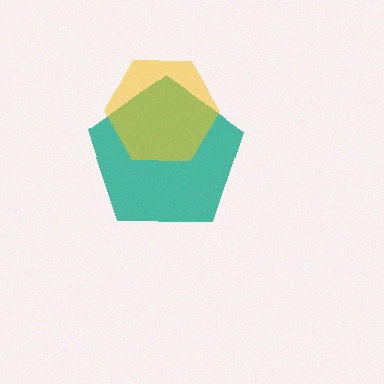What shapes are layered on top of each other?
The layered shapes are: a teal pentagon, a yellow hexagon.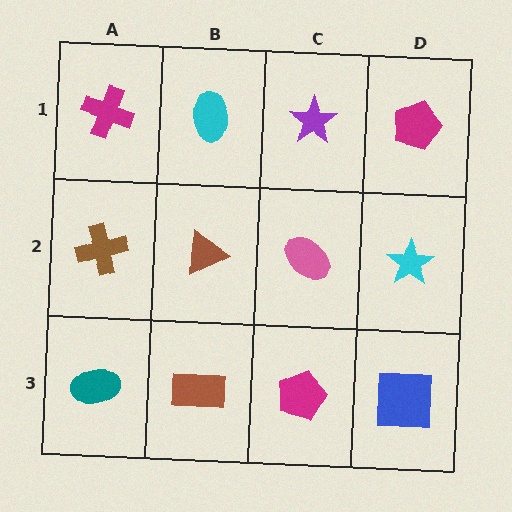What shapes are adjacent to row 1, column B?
A brown triangle (row 2, column B), a magenta cross (row 1, column A), a purple star (row 1, column C).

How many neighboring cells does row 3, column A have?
2.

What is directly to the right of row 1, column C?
A magenta pentagon.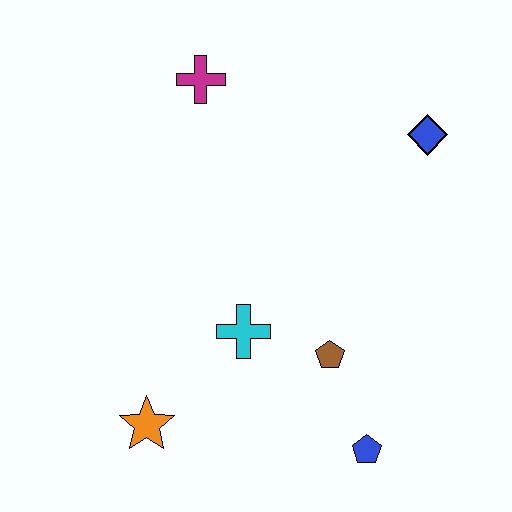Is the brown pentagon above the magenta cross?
No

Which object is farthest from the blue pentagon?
The magenta cross is farthest from the blue pentagon.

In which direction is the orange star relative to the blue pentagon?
The orange star is to the left of the blue pentagon.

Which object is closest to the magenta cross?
The blue diamond is closest to the magenta cross.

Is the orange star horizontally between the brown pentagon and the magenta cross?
No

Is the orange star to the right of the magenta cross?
No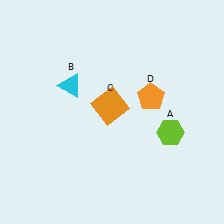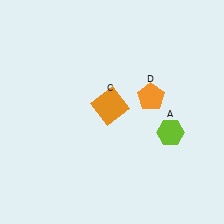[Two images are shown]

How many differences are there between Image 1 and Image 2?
There is 1 difference between the two images.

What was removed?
The cyan triangle (B) was removed in Image 2.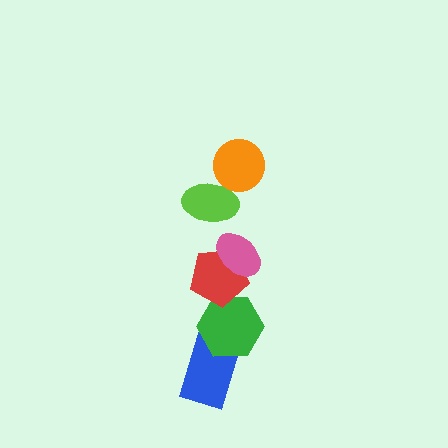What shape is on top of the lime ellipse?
The orange circle is on top of the lime ellipse.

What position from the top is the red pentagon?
The red pentagon is 4th from the top.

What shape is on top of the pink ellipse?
The lime ellipse is on top of the pink ellipse.